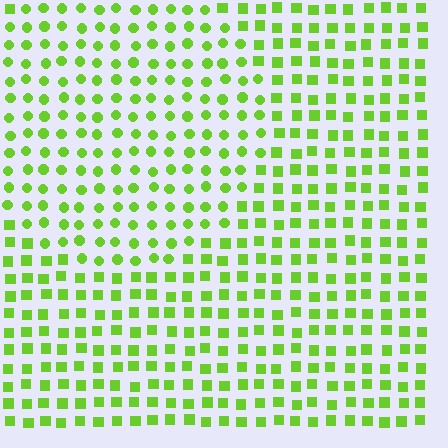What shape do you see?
I see a circle.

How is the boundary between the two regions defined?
The boundary is defined by a change in element shape: circles inside vs. squares outside. All elements share the same color and spacing.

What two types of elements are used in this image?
The image uses circles inside the circle region and squares outside it.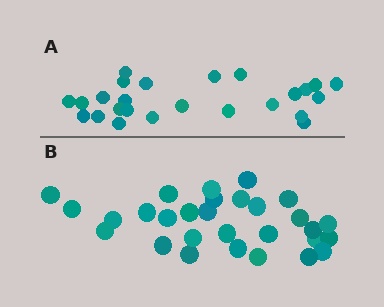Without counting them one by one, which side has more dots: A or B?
Region B (the bottom region) has more dots.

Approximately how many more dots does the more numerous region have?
Region B has about 4 more dots than region A.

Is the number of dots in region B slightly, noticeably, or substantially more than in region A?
Region B has only slightly more — the two regions are fairly close. The ratio is roughly 1.2 to 1.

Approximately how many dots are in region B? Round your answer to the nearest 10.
About 30 dots. (The exact count is 29, which rounds to 30.)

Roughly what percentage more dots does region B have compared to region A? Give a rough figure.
About 15% more.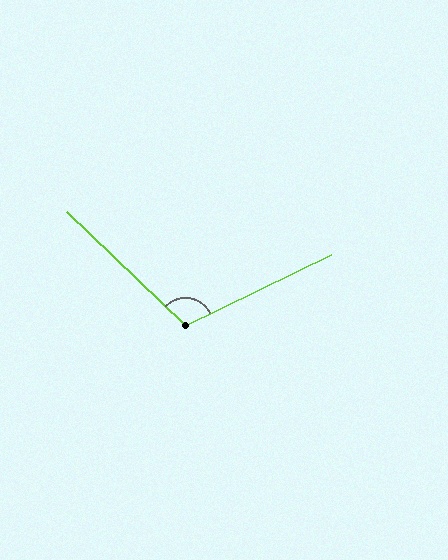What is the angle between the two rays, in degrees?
Approximately 110 degrees.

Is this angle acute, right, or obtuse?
It is obtuse.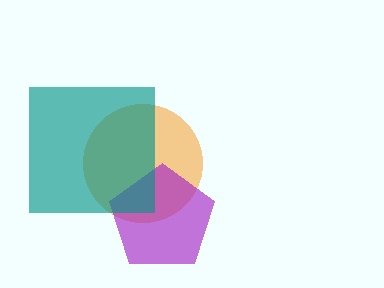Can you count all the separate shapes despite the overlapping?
Yes, there are 3 separate shapes.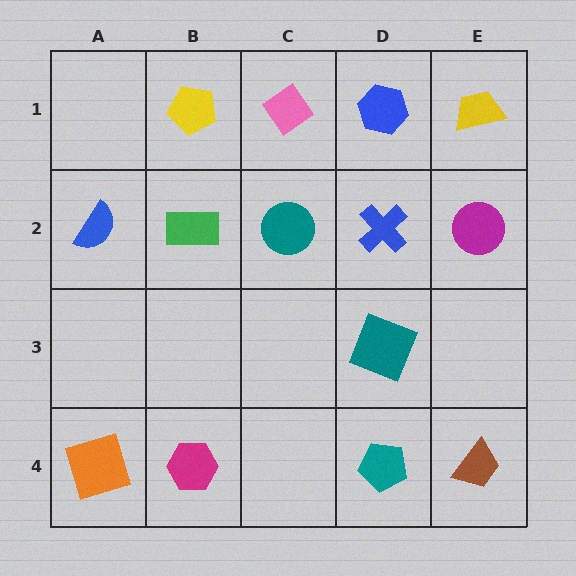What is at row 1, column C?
A pink diamond.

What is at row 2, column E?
A magenta circle.